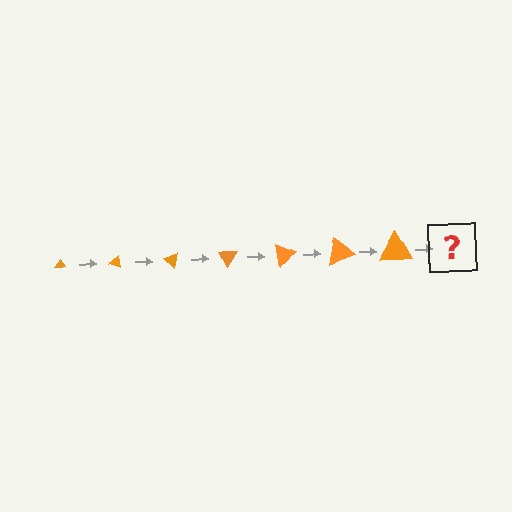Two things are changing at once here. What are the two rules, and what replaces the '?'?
The two rules are that the triangle grows larger each step and it rotates 20 degrees each step. The '?' should be a triangle, larger than the previous one and rotated 140 degrees from the start.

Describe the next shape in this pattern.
It should be a triangle, larger than the previous one and rotated 140 degrees from the start.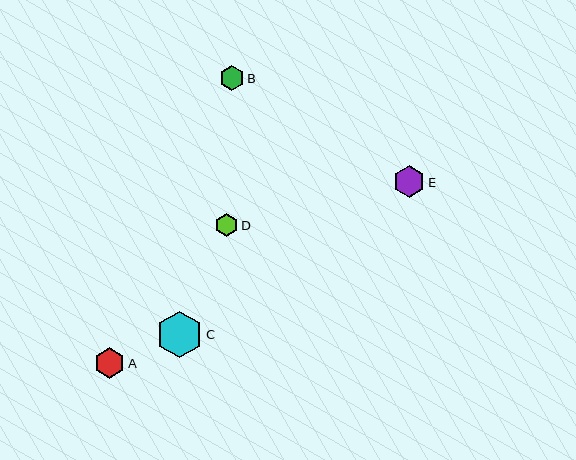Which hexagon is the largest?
Hexagon C is the largest with a size of approximately 47 pixels.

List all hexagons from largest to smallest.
From largest to smallest: C, E, A, B, D.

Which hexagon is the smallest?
Hexagon D is the smallest with a size of approximately 23 pixels.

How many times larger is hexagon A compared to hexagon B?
Hexagon A is approximately 1.3 times the size of hexagon B.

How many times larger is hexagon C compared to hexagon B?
Hexagon C is approximately 1.9 times the size of hexagon B.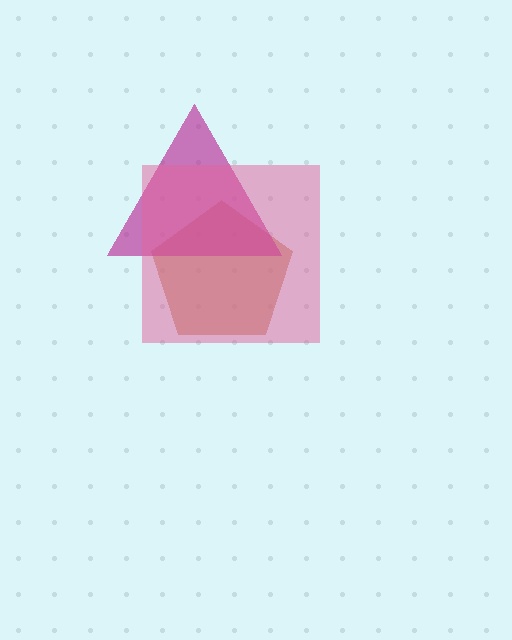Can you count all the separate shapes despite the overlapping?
Yes, there are 3 separate shapes.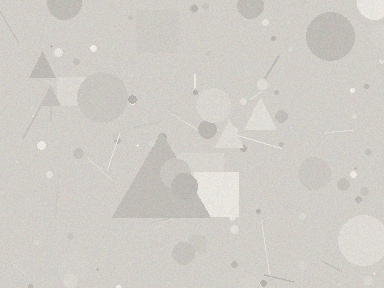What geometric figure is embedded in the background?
A triangle is embedded in the background.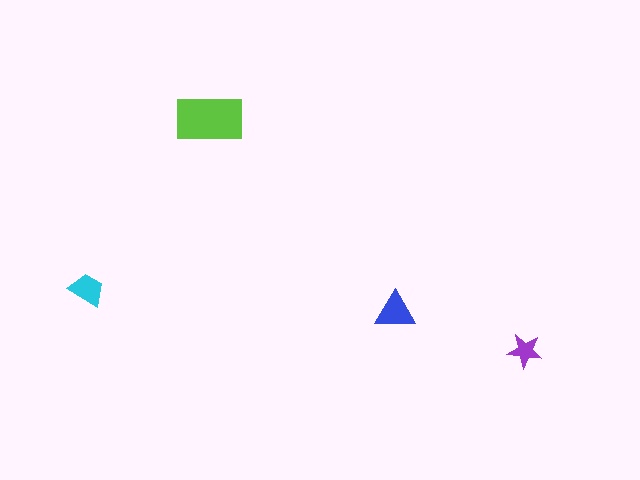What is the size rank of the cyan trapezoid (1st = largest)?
3rd.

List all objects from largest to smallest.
The lime rectangle, the blue triangle, the cyan trapezoid, the purple star.